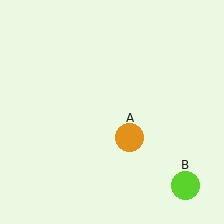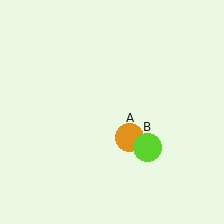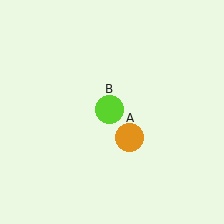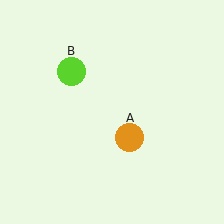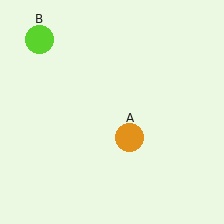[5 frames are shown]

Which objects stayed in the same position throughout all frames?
Orange circle (object A) remained stationary.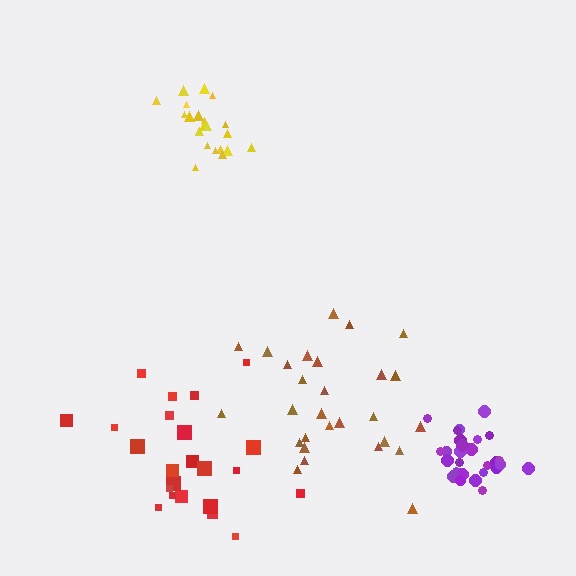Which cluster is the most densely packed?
Purple.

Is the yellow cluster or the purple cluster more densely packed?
Purple.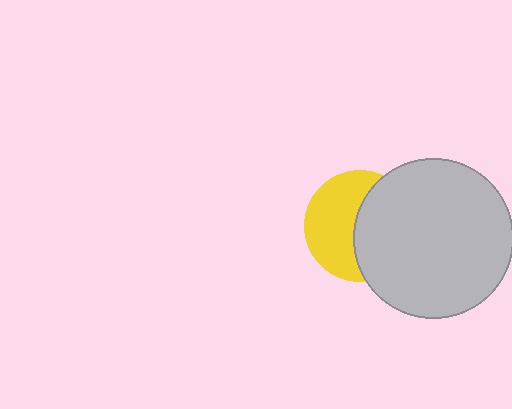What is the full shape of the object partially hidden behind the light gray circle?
The partially hidden object is a yellow circle.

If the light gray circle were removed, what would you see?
You would see the complete yellow circle.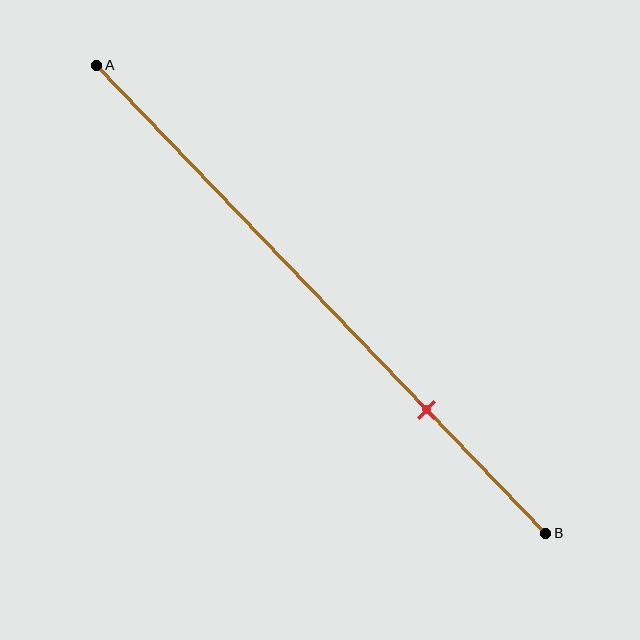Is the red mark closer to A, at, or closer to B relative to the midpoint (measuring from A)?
The red mark is closer to point B than the midpoint of segment AB.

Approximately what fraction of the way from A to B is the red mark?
The red mark is approximately 75% of the way from A to B.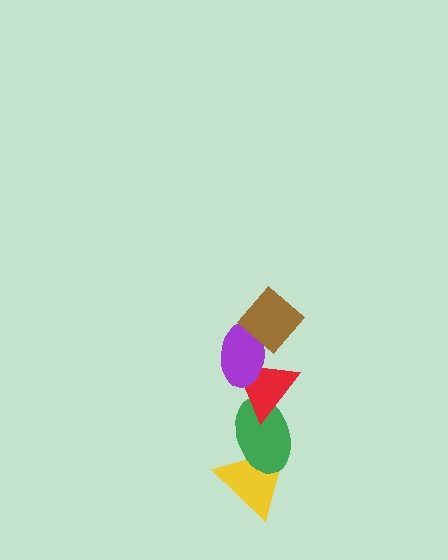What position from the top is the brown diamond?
The brown diamond is 1st from the top.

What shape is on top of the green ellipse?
The red triangle is on top of the green ellipse.